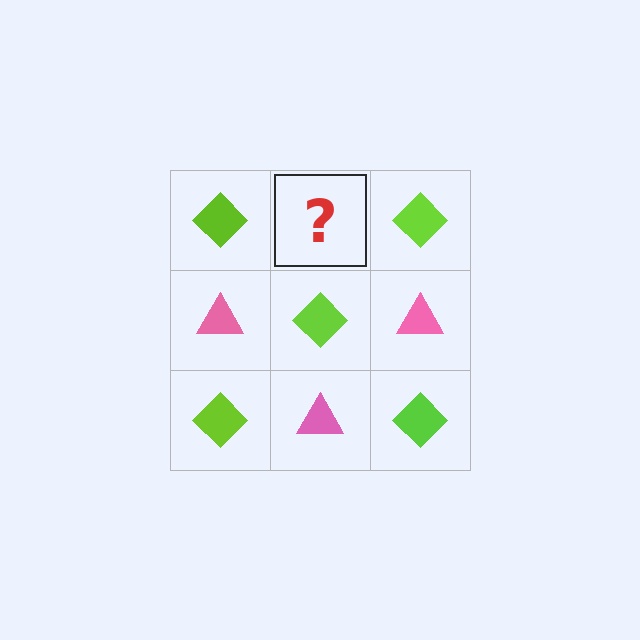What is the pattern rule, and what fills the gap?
The rule is that it alternates lime diamond and pink triangle in a checkerboard pattern. The gap should be filled with a pink triangle.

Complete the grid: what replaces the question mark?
The question mark should be replaced with a pink triangle.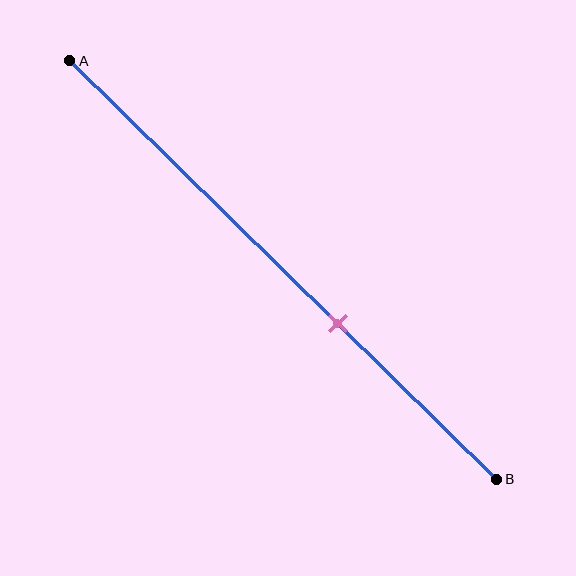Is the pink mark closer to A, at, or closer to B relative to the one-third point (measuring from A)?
The pink mark is closer to point B than the one-third point of segment AB.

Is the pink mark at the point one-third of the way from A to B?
No, the mark is at about 65% from A, not at the 33% one-third point.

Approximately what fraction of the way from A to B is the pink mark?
The pink mark is approximately 65% of the way from A to B.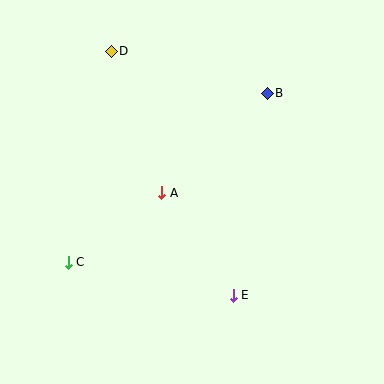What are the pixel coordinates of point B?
Point B is at (267, 93).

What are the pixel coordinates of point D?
Point D is at (111, 51).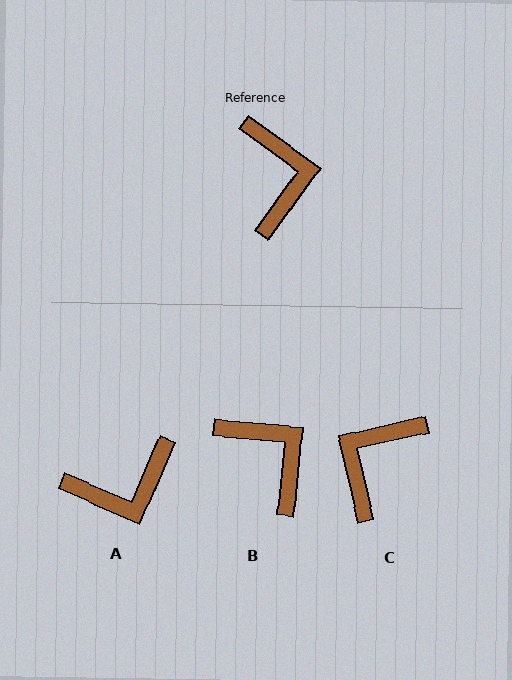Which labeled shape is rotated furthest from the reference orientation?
C, about 139 degrees away.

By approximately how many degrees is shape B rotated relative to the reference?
Approximately 31 degrees counter-clockwise.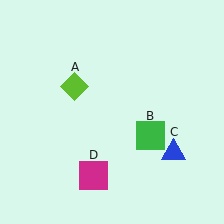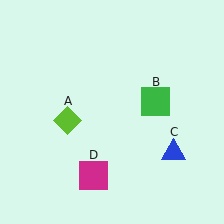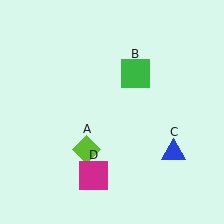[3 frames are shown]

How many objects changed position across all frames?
2 objects changed position: lime diamond (object A), green square (object B).